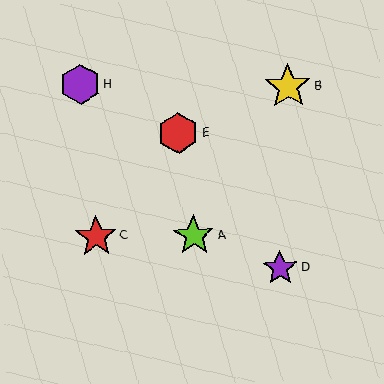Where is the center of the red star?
The center of the red star is at (96, 237).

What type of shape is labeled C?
Shape C is a red star.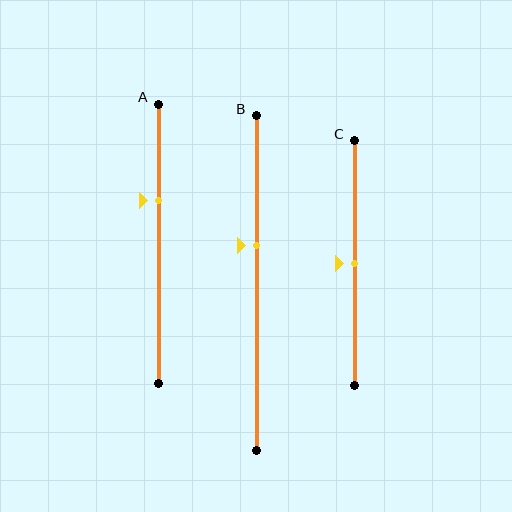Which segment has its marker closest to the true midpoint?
Segment C has its marker closest to the true midpoint.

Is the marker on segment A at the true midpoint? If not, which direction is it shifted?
No, the marker on segment A is shifted upward by about 15% of the segment length.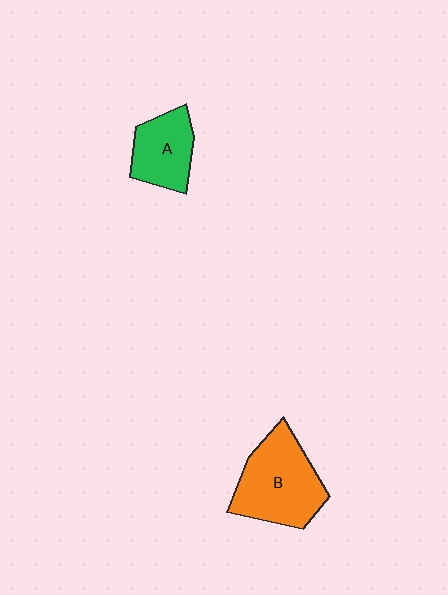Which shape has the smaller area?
Shape A (green).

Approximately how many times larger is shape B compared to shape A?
Approximately 1.6 times.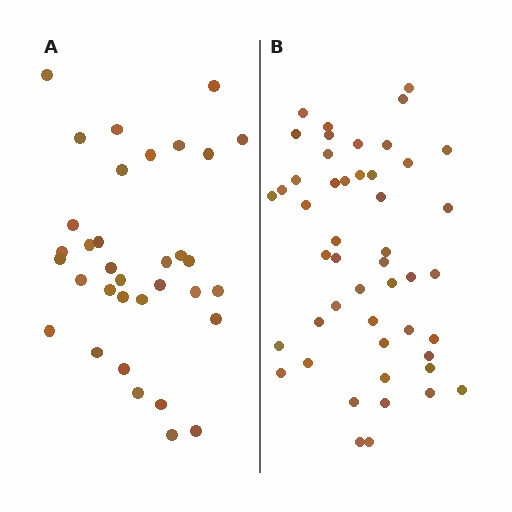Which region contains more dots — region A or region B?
Region B (the right region) has more dots.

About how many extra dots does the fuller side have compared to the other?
Region B has approximately 15 more dots than region A.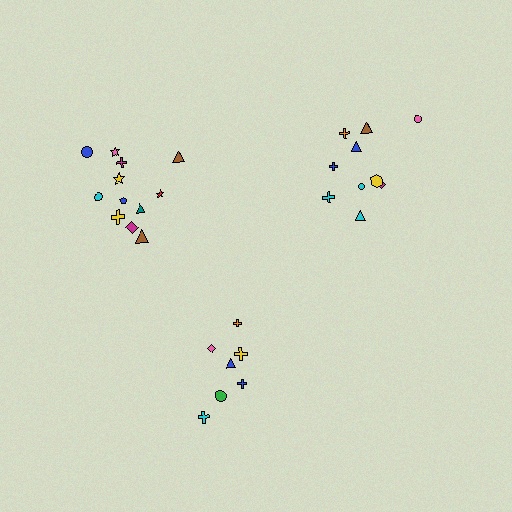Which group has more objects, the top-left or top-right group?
The top-left group.